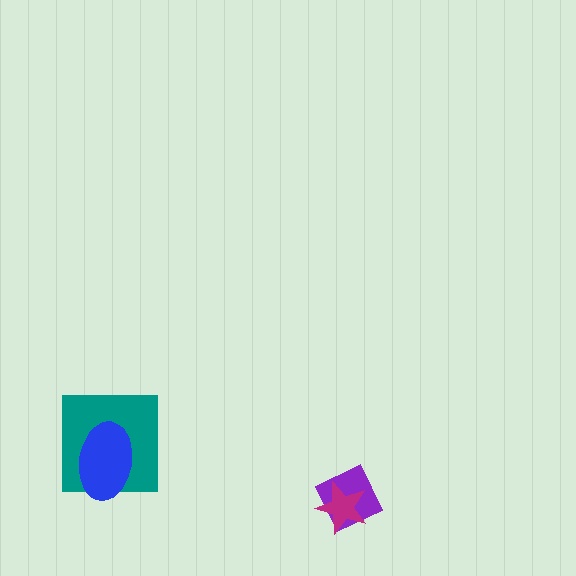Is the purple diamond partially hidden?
Yes, it is partially covered by another shape.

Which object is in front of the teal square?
The blue ellipse is in front of the teal square.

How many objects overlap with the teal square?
1 object overlaps with the teal square.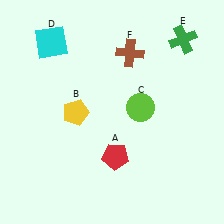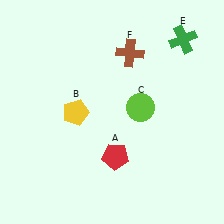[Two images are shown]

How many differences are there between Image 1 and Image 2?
There is 1 difference between the two images.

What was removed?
The cyan square (D) was removed in Image 2.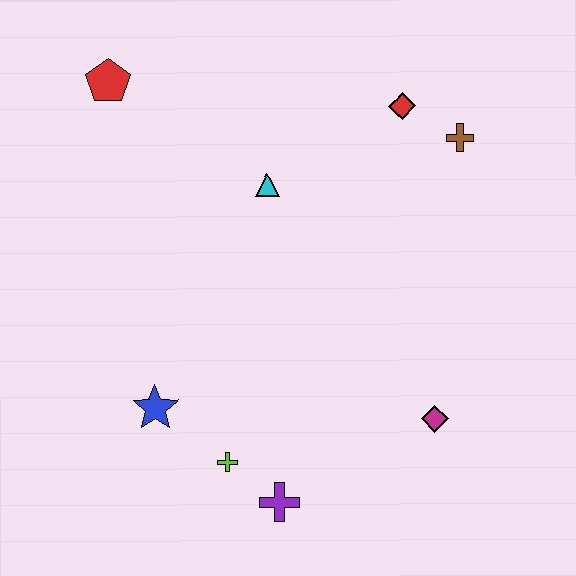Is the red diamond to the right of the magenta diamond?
No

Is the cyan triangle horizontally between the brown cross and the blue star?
Yes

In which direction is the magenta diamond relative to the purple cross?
The magenta diamond is to the right of the purple cross.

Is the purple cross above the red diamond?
No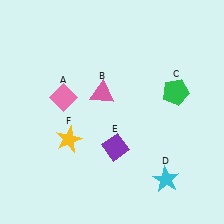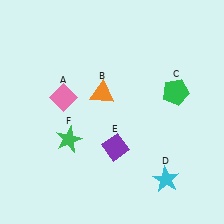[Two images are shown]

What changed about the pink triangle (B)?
In Image 1, B is pink. In Image 2, it changed to orange.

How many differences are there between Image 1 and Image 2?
There are 2 differences between the two images.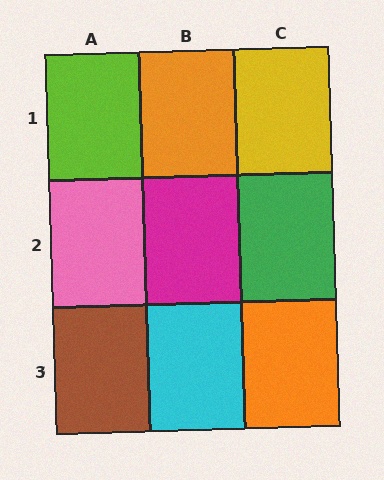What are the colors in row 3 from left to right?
Brown, cyan, orange.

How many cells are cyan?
1 cell is cyan.